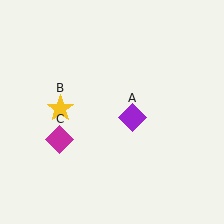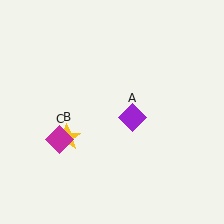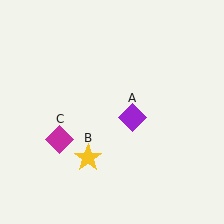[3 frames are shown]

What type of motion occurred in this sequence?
The yellow star (object B) rotated counterclockwise around the center of the scene.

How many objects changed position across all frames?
1 object changed position: yellow star (object B).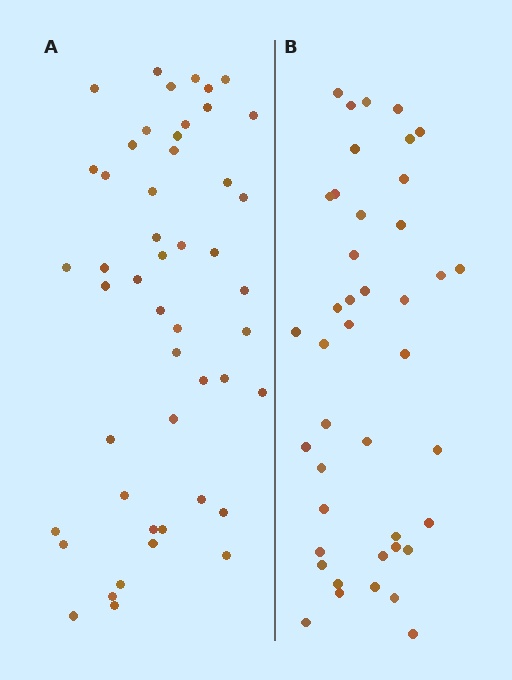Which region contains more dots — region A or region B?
Region A (the left region) has more dots.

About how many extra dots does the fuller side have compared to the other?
Region A has roughly 8 or so more dots than region B.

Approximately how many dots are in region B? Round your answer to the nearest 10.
About 40 dots. (The exact count is 42, which rounds to 40.)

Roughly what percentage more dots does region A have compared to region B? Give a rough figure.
About 15% more.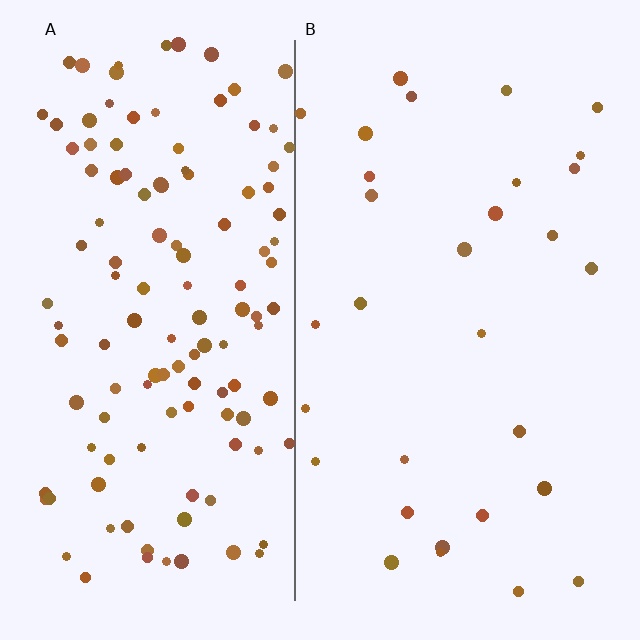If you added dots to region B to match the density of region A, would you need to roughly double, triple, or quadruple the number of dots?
Approximately quadruple.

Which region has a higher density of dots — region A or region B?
A (the left).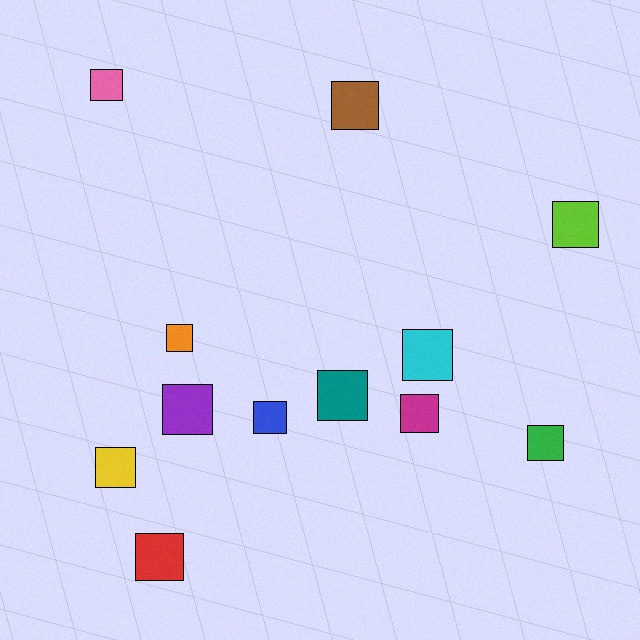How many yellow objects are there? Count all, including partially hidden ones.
There is 1 yellow object.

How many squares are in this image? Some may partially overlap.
There are 12 squares.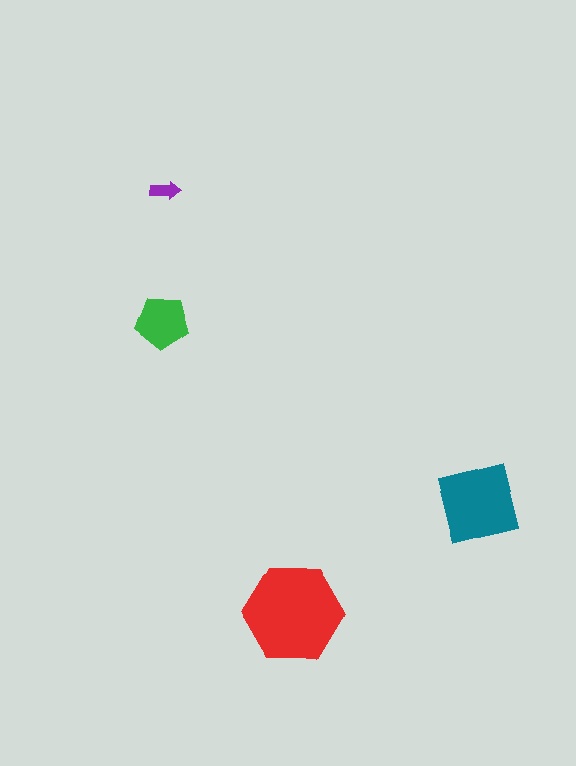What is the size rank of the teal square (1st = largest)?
2nd.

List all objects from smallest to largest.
The purple arrow, the green pentagon, the teal square, the red hexagon.